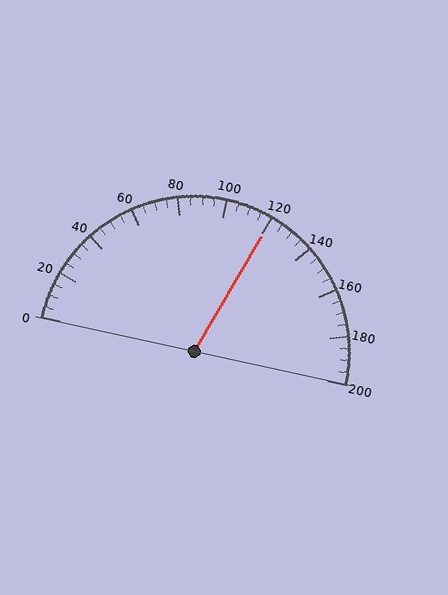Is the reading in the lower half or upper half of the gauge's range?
The reading is in the upper half of the range (0 to 200).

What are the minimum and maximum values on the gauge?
The gauge ranges from 0 to 200.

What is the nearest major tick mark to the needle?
The nearest major tick mark is 120.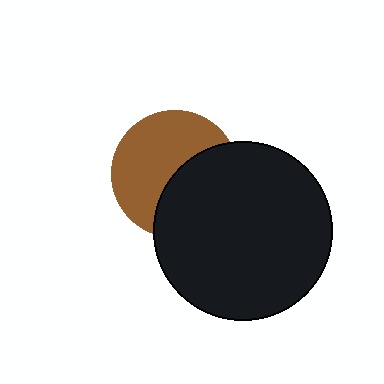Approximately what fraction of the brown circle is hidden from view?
Roughly 43% of the brown circle is hidden behind the black circle.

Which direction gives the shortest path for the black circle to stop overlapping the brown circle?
Moving toward the lower-right gives the shortest separation.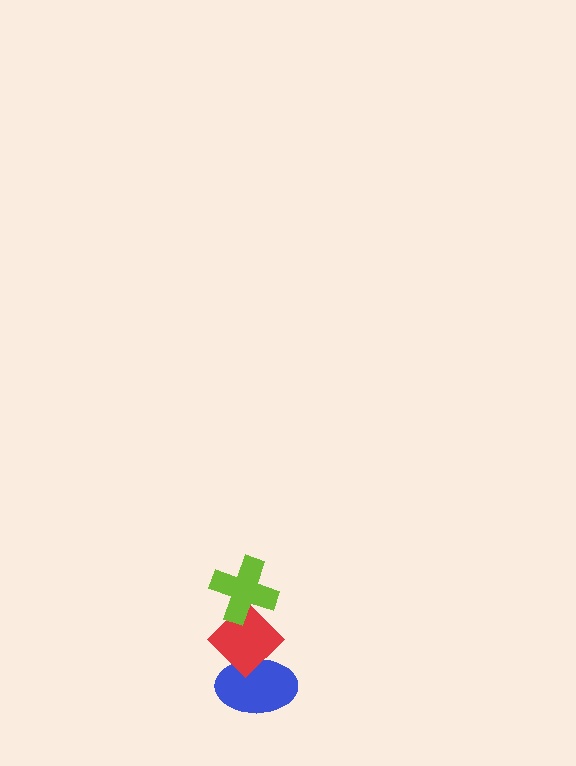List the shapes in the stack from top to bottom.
From top to bottom: the lime cross, the red diamond, the blue ellipse.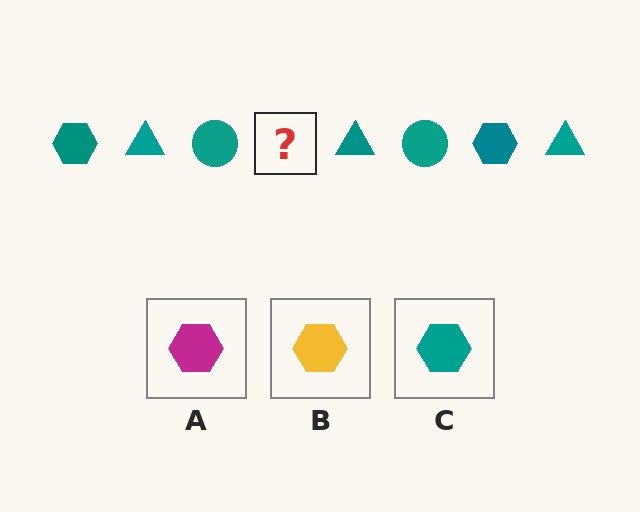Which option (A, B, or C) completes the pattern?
C.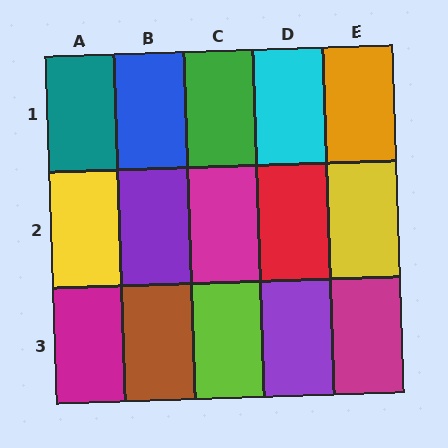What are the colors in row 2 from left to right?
Yellow, purple, magenta, red, yellow.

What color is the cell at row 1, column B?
Blue.